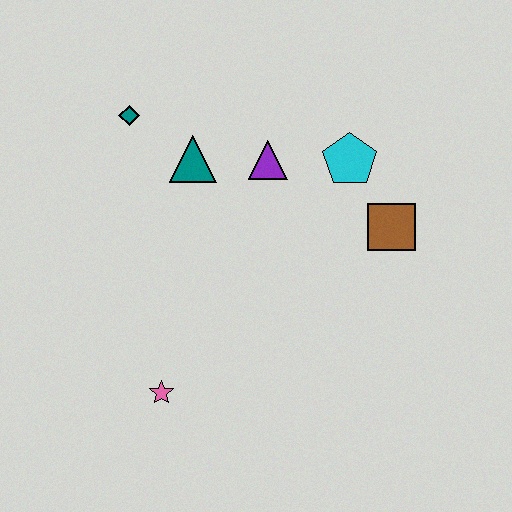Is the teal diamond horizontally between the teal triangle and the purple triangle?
No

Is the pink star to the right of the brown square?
No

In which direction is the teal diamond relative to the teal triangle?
The teal diamond is to the left of the teal triangle.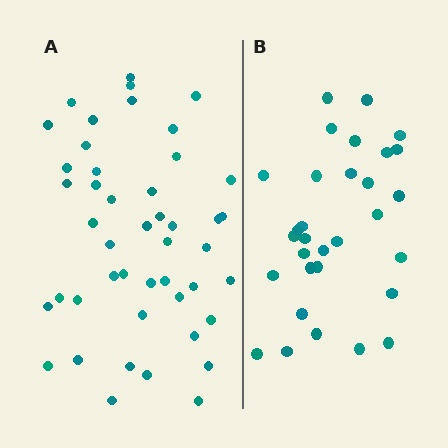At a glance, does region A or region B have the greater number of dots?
Region A (the left region) has more dots.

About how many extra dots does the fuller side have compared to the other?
Region A has approximately 15 more dots than region B.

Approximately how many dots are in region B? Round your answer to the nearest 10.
About 30 dots. (The exact count is 31, which rounds to 30.)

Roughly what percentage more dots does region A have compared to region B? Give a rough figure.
About 50% more.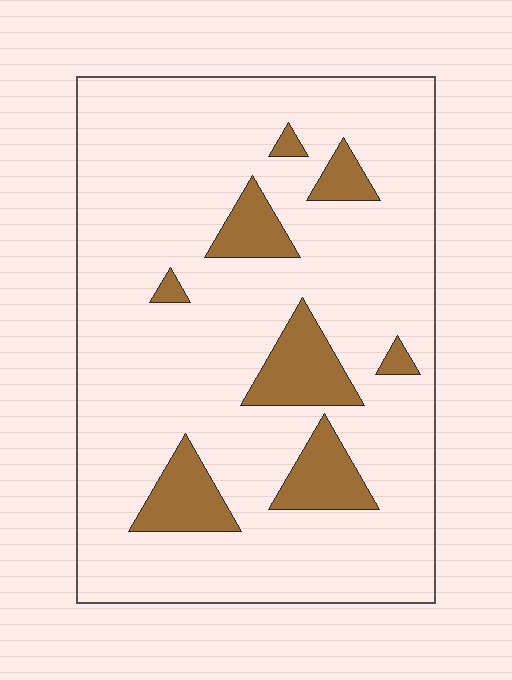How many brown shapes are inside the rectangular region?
8.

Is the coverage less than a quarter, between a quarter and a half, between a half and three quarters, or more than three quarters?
Less than a quarter.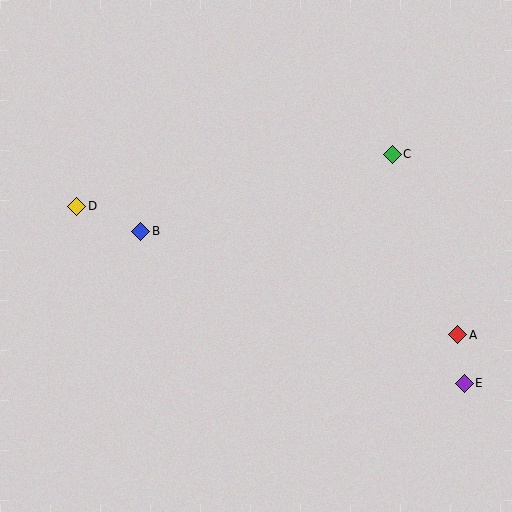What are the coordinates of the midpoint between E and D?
The midpoint between E and D is at (270, 295).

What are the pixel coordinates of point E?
Point E is at (464, 383).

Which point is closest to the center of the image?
Point B at (141, 231) is closest to the center.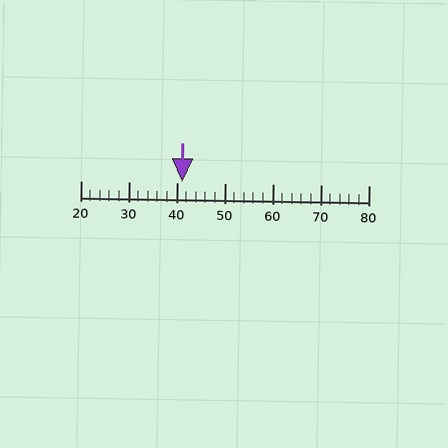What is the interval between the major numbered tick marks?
The major tick marks are spaced 10 units apart.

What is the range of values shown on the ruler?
The ruler shows values from 20 to 80.